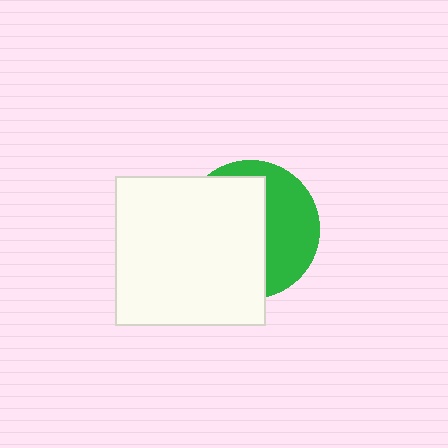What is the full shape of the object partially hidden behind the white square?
The partially hidden object is a green circle.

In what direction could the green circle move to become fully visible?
The green circle could move right. That would shift it out from behind the white square entirely.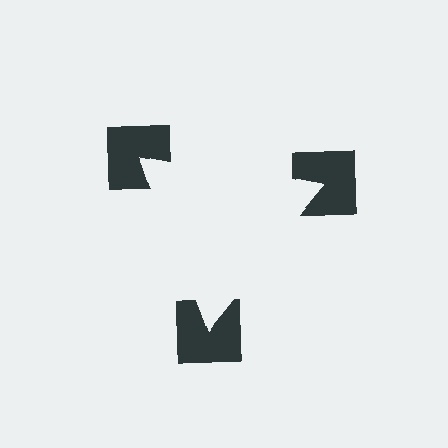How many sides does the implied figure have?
3 sides.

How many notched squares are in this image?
There are 3 — one at each vertex of the illusory triangle.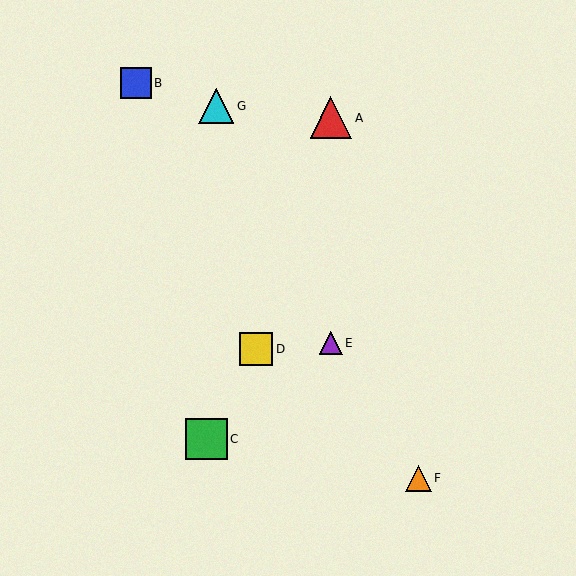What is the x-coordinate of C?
Object C is at x≈206.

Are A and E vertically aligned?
Yes, both are at x≈331.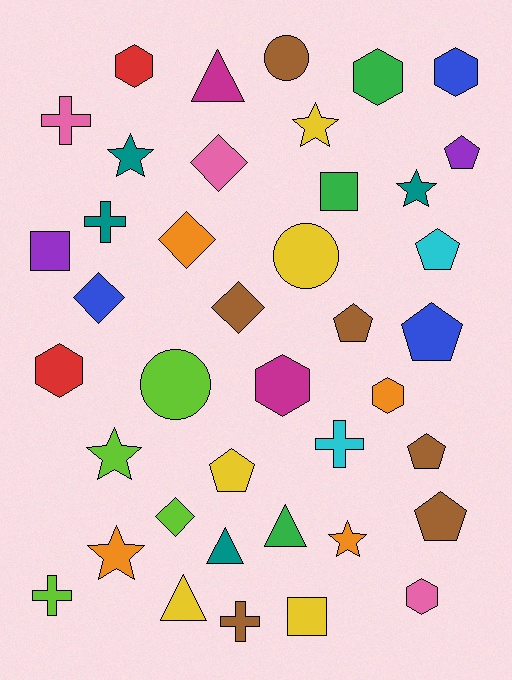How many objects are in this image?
There are 40 objects.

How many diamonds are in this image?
There are 5 diamonds.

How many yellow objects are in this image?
There are 5 yellow objects.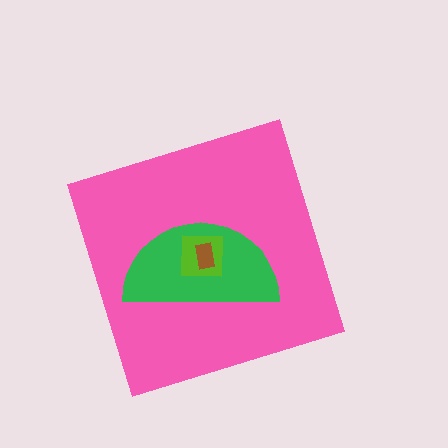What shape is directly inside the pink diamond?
The green semicircle.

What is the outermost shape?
The pink diamond.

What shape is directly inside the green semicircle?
The lime square.